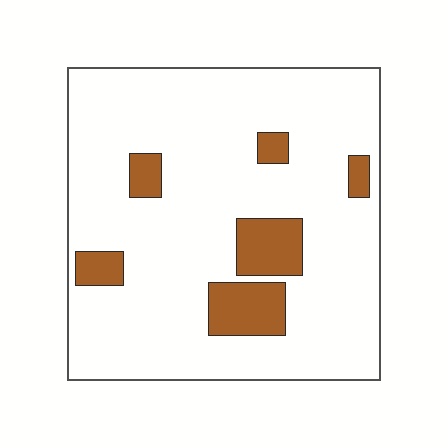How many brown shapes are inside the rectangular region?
6.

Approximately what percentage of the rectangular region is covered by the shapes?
Approximately 15%.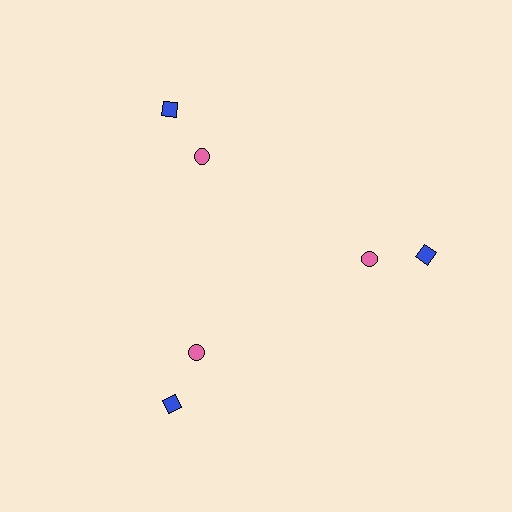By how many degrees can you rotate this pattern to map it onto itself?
The pattern maps onto itself every 120 degrees of rotation.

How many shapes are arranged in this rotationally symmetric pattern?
There are 6 shapes, arranged in 3 groups of 2.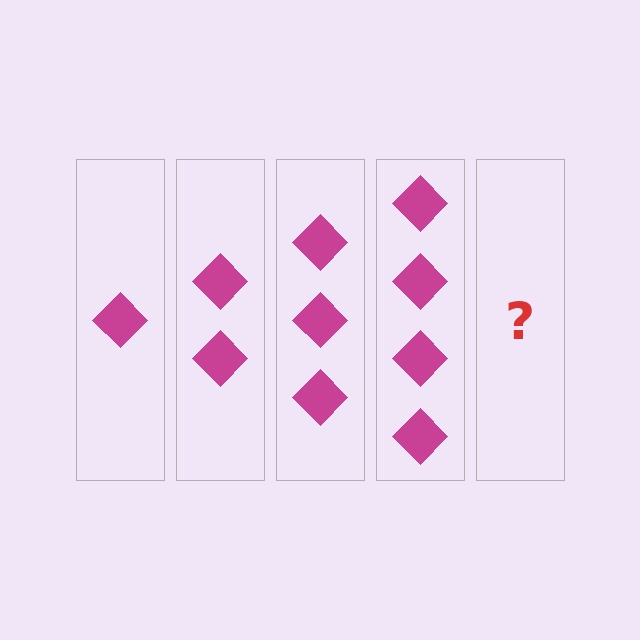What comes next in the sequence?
The next element should be 5 diamonds.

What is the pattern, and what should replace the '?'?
The pattern is that each step adds one more diamond. The '?' should be 5 diamonds.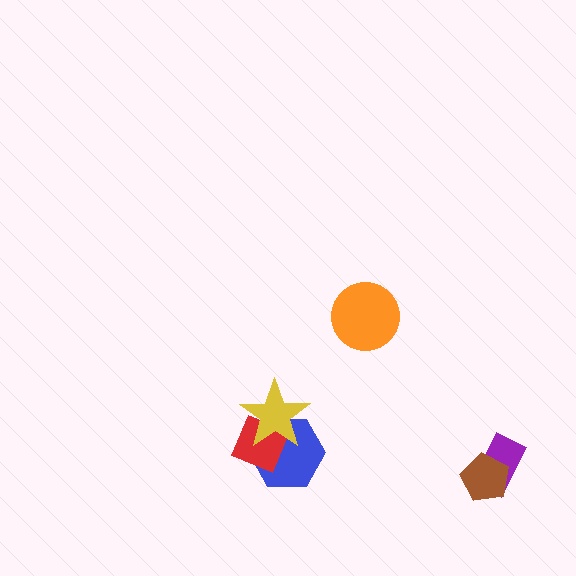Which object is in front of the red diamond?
The yellow star is in front of the red diamond.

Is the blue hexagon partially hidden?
Yes, it is partially covered by another shape.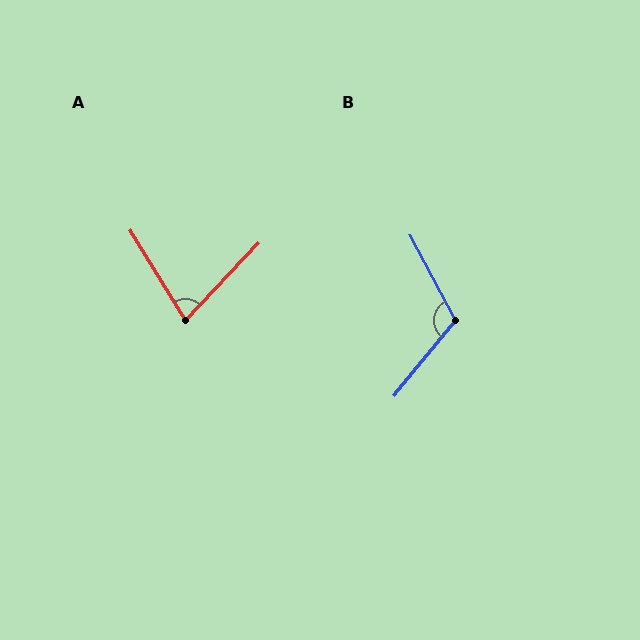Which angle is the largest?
B, at approximately 113 degrees.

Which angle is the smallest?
A, at approximately 75 degrees.